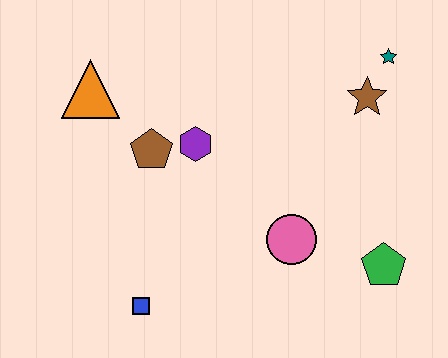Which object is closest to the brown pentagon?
The purple hexagon is closest to the brown pentagon.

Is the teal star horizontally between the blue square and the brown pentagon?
No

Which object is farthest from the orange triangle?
The green pentagon is farthest from the orange triangle.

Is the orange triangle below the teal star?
Yes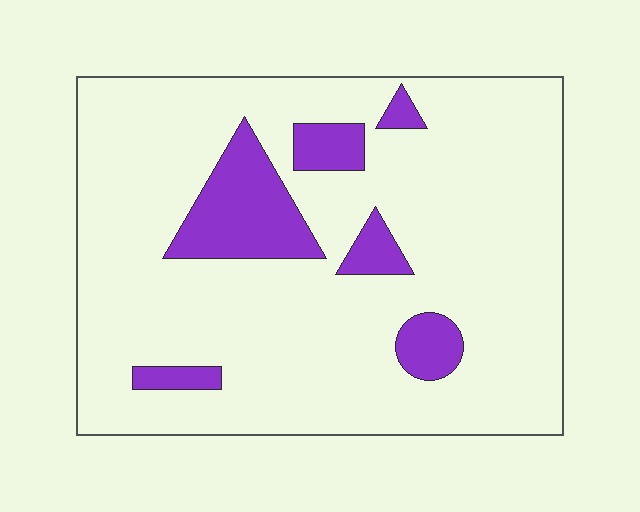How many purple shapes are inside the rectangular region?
6.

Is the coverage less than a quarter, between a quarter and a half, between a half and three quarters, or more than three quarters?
Less than a quarter.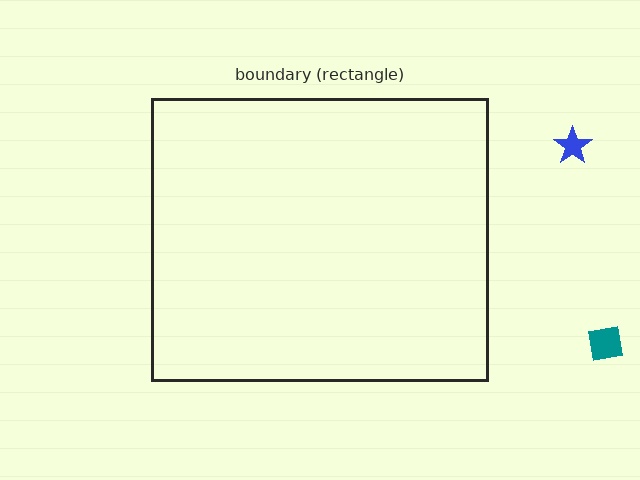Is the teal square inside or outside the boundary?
Outside.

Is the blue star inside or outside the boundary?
Outside.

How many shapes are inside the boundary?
0 inside, 2 outside.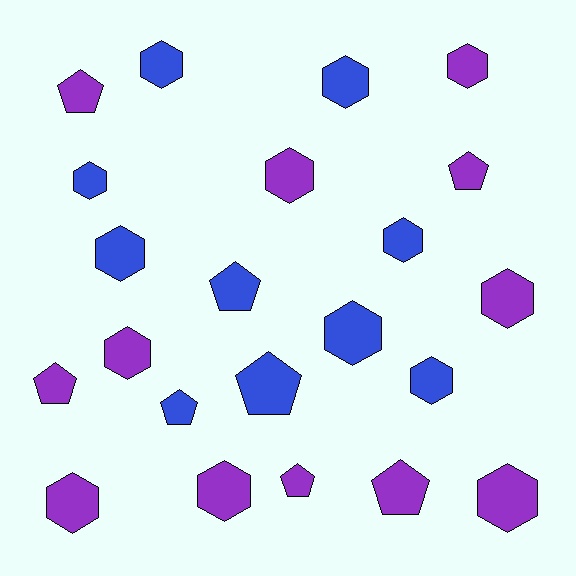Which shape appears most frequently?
Hexagon, with 14 objects.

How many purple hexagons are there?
There are 7 purple hexagons.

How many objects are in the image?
There are 22 objects.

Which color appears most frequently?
Purple, with 12 objects.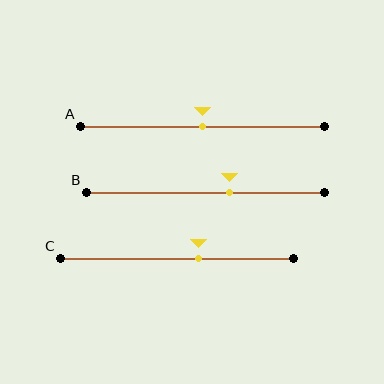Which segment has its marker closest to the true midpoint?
Segment A has its marker closest to the true midpoint.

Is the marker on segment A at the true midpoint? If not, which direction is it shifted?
Yes, the marker on segment A is at the true midpoint.